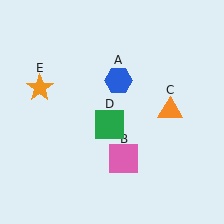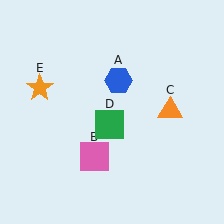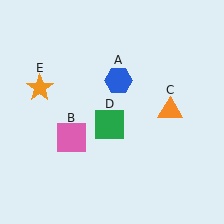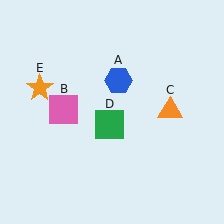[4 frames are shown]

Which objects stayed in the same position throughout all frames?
Blue hexagon (object A) and orange triangle (object C) and green square (object D) and orange star (object E) remained stationary.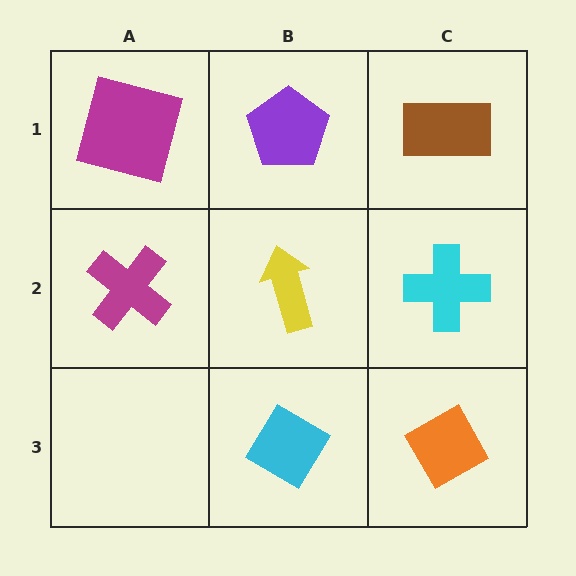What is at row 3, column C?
An orange diamond.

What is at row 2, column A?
A magenta cross.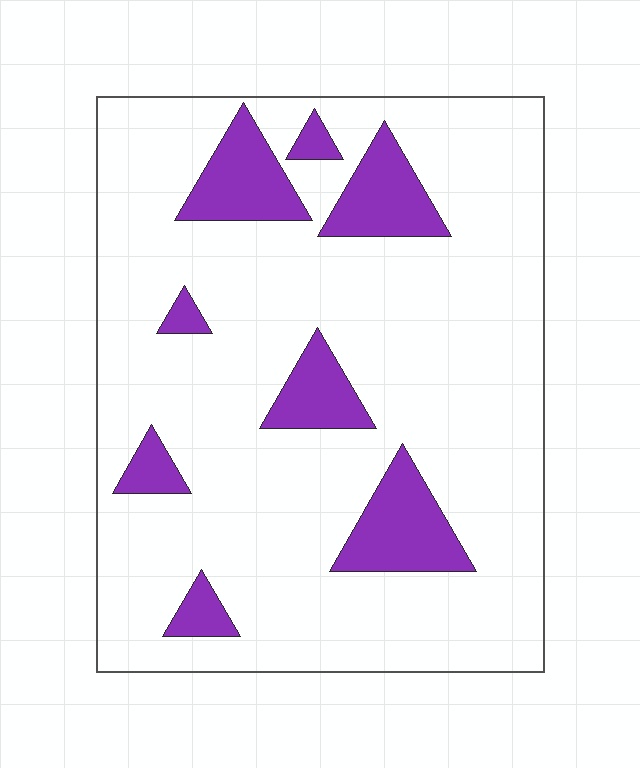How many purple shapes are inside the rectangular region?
8.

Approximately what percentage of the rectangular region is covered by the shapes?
Approximately 15%.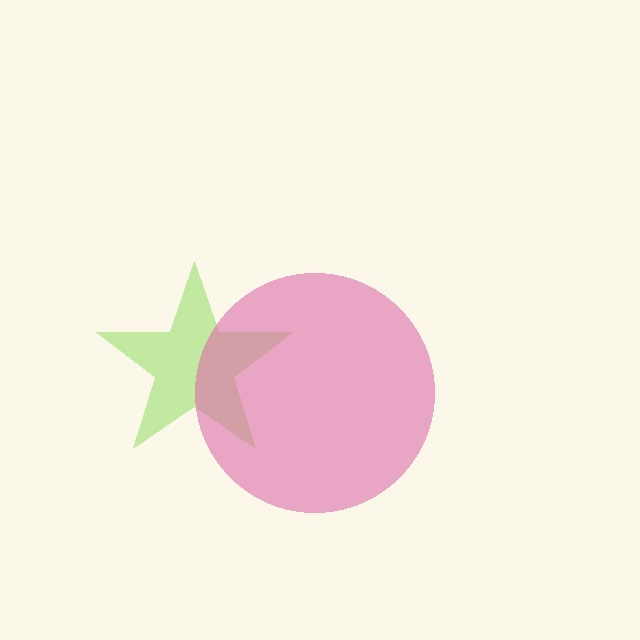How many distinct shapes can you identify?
There are 2 distinct shapes: a lime star, a pink circle.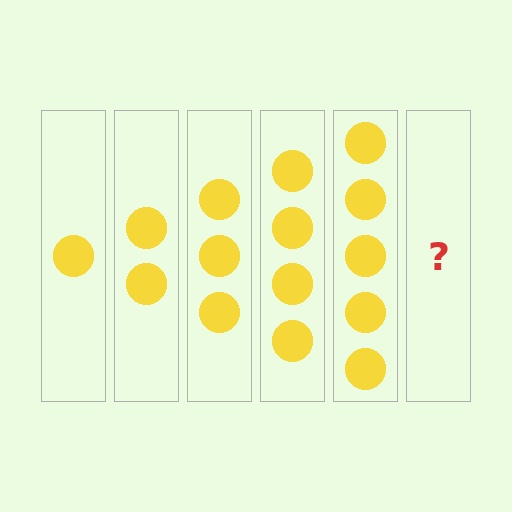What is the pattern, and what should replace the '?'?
The pattern is that each step adds one more circle. The '?' should be 6 circles.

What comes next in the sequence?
The next element should be 6 circles.